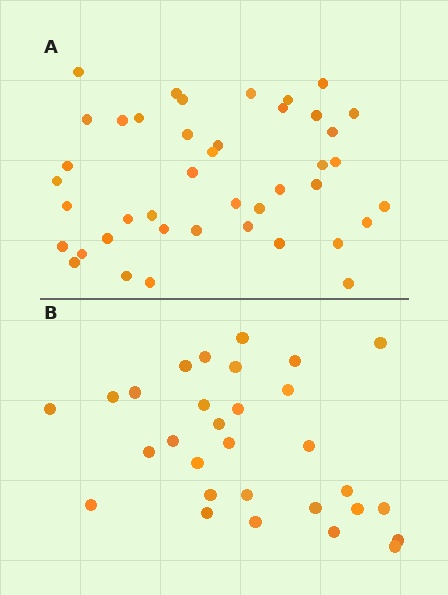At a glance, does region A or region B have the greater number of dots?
Region A (the top region) has more dots.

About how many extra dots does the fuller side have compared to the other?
Region A has roughly 12 or so more dots than region B.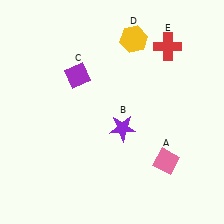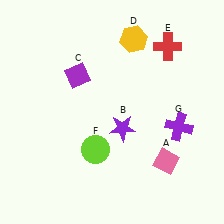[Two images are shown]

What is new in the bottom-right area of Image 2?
A purple cross (G) was added in the bottom-right area of Image 2.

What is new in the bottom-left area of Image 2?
A lime circle (F) was added in the bottom-left area of Image 2.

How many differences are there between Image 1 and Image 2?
There are 2 differences between the two images.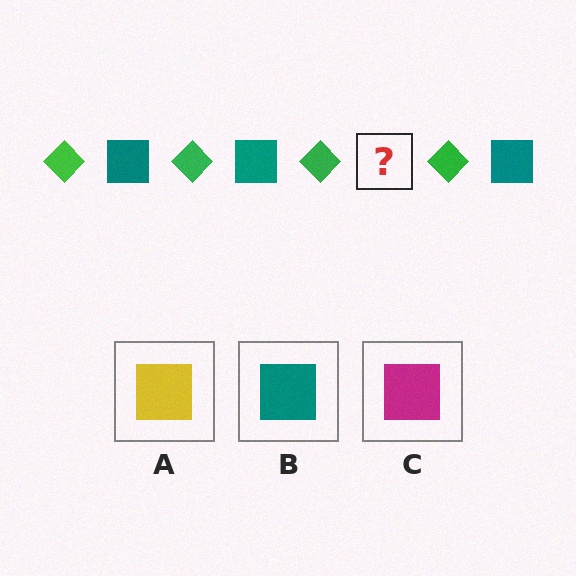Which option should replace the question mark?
Option B.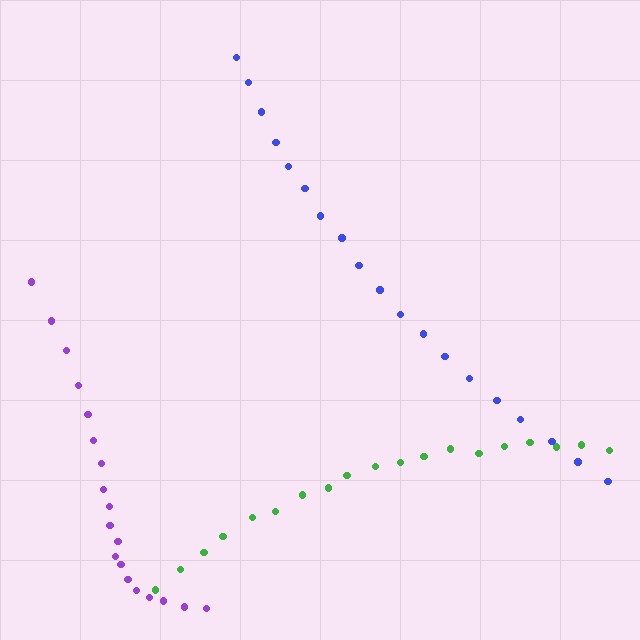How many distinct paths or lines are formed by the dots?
There are 3 distinct paths.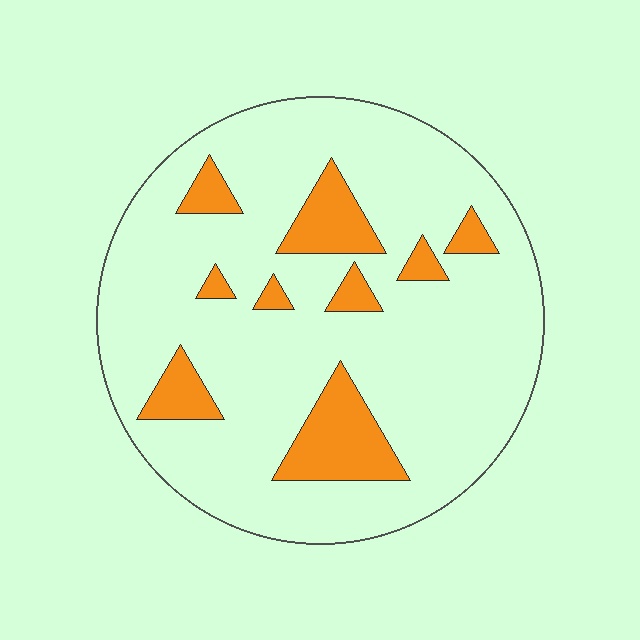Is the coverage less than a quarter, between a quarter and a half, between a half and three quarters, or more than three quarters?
Less than a quarter.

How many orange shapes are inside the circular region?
9.